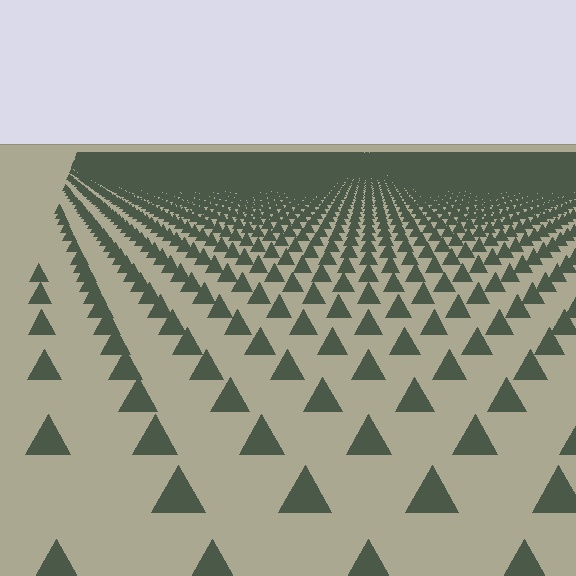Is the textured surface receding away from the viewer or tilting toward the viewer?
The surface is receding away from the viewer. Texture elements get smaller and denser toward the top.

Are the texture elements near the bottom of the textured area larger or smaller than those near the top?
Larger. Near the bottom, elements are closer to the viewer and appear at a bigger on-screen size.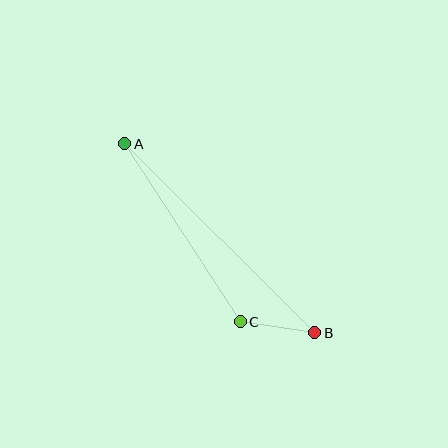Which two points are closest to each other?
Points B and C are closest to each other.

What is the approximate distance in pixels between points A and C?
The distance between A and C is approximately 212 pixels.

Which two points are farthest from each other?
Points A and B are farthest from each other.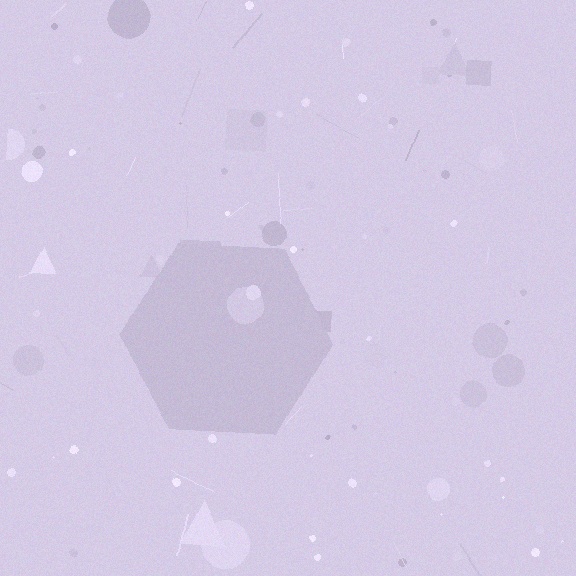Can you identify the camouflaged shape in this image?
The camouflaged shape is a hexagon.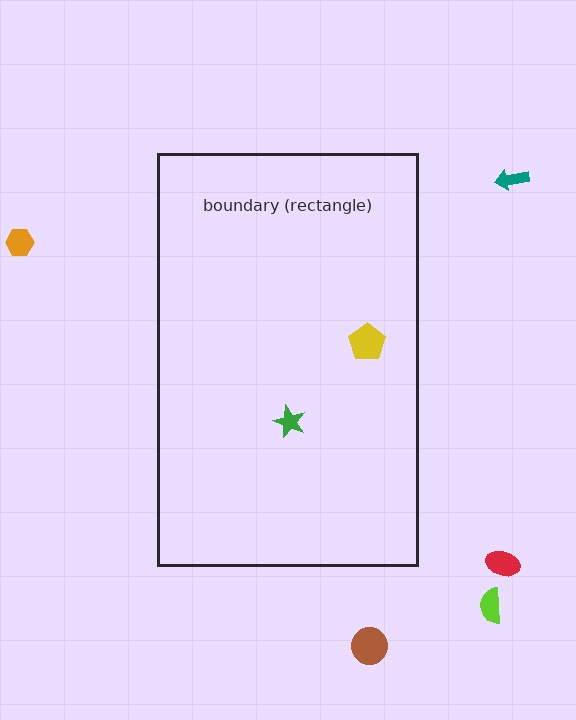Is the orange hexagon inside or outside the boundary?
Outside.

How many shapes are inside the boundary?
2 inside, 5 outside.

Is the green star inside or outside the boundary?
Inside.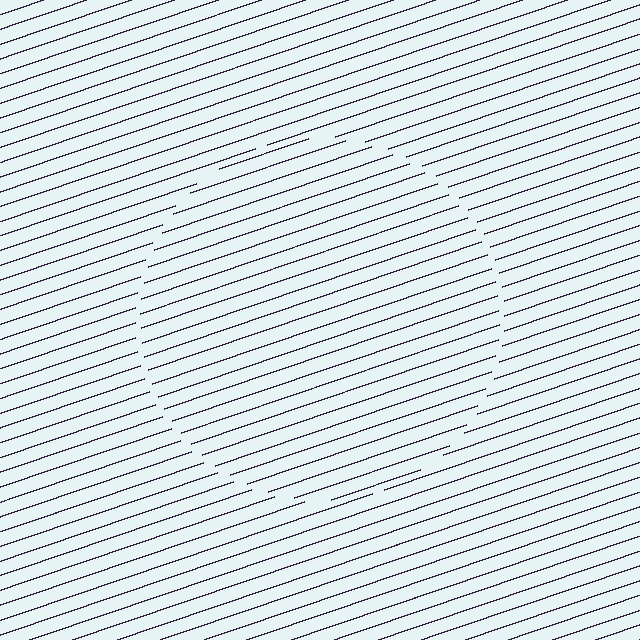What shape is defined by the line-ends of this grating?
An illusory circle. The interior of the shape contains the same grating, shifted by half a period — the contour is defined by the phase discontinuity where line-ends from the inner and outer gratings abut.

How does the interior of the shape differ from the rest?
The interior of the shape contains the same grating, shifted by half a period — the contour is defined by the phase discontinuity where line-ends from the inner and outer gratings abut.